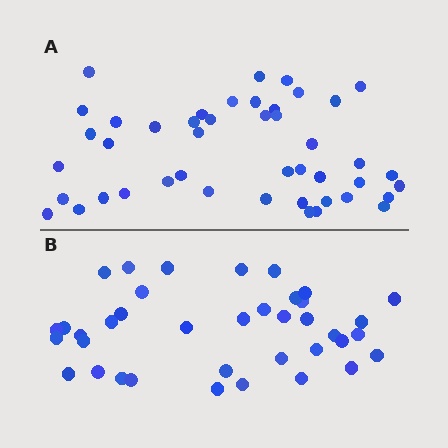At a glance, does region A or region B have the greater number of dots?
Region A (the top region) has more dots.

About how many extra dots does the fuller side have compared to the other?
Region A has roughly 8 or so more dots than region B.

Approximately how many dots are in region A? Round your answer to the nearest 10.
About 40 dots. (The exact count is 45, which rounds to 40.)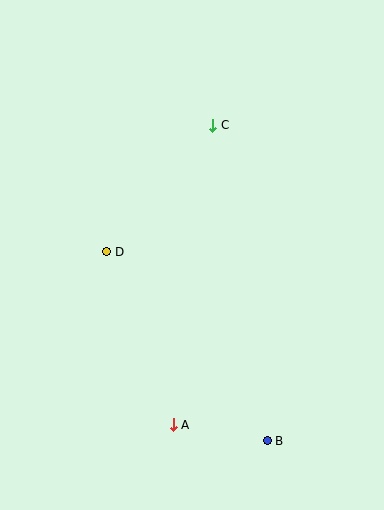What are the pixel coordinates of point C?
Point C is at (213, 125).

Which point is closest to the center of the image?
Point D at (107, 252) is closest to the center.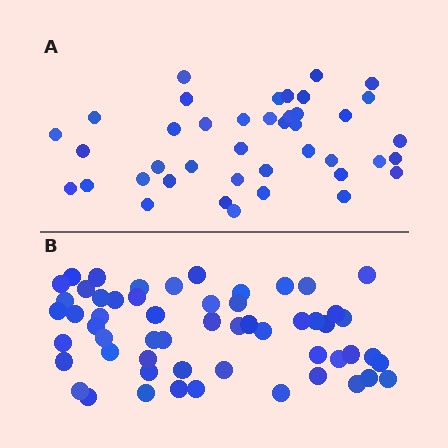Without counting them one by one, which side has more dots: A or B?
Region B (the bottom region) has more dots.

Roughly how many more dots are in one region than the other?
Region B has approximately 15 more dots than region A.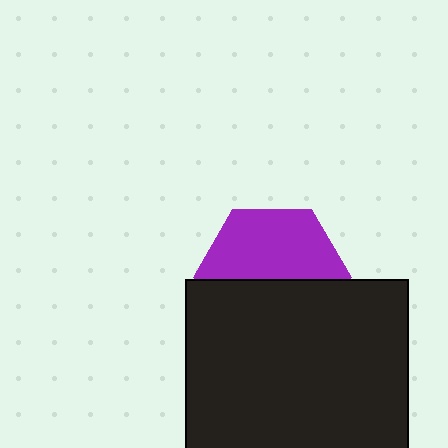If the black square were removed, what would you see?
You would see the complete purple hexagon.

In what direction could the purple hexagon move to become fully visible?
The purple hexagon could move up. That would shift it out from behind the black square entirely.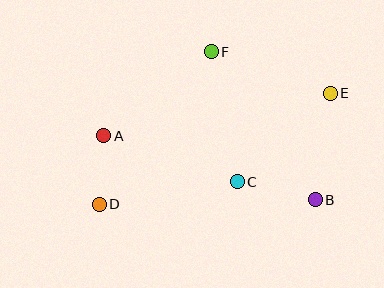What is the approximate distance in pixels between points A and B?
The distance between A and B is approximately 221 pixels.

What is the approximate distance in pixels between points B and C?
The distance between B and C is approximately 80 pixels.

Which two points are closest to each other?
Points A and D are closest to each other.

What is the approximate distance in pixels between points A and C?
The distance between A and C is approximately 141 pixels.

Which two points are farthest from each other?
Points D and E are farthest from each other.